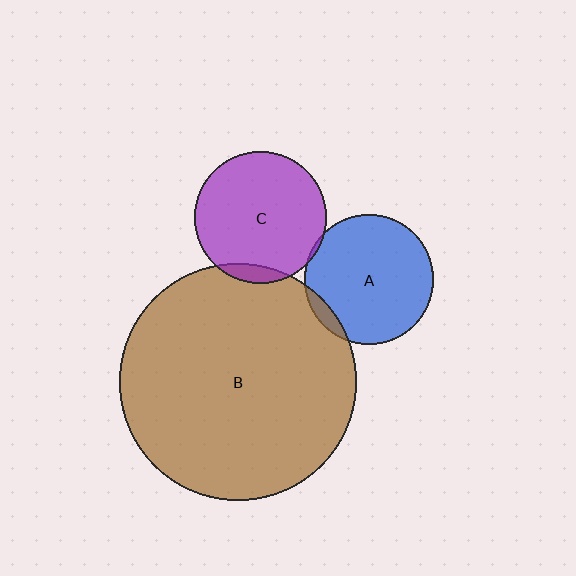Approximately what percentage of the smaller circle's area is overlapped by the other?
Approximately 5%.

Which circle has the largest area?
Circle B (brown).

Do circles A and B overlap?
Yes.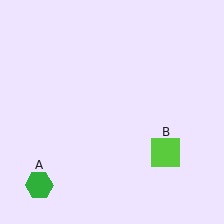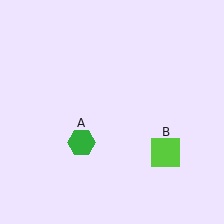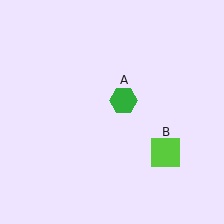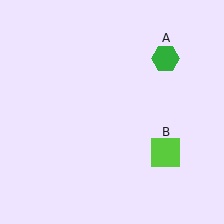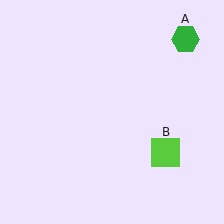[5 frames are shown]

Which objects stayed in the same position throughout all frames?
Lime square (object B) remained stationary.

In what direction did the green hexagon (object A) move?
The green hexagon (object A) moved up and to the right.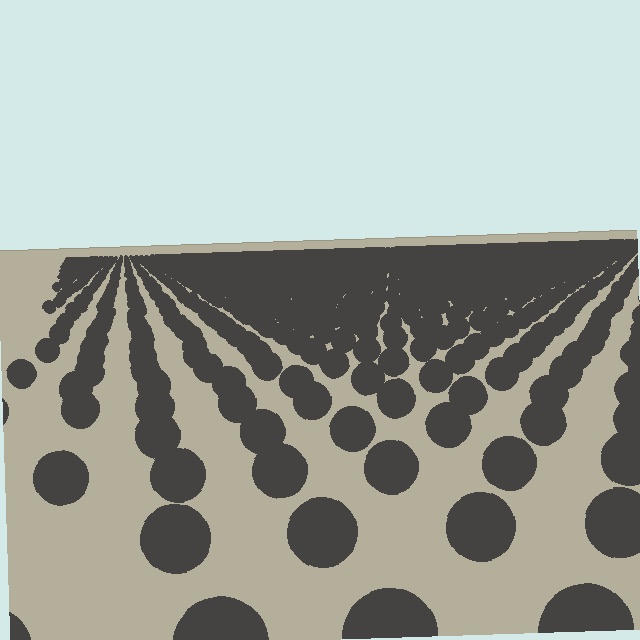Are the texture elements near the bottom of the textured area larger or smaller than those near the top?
Larger. Near the bottom, elements are closer to the viewer and appear at a bigger on-screen size.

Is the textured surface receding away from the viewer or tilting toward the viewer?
The surface is receding away from the viewer. Texture elements get smaller and denser toward the top.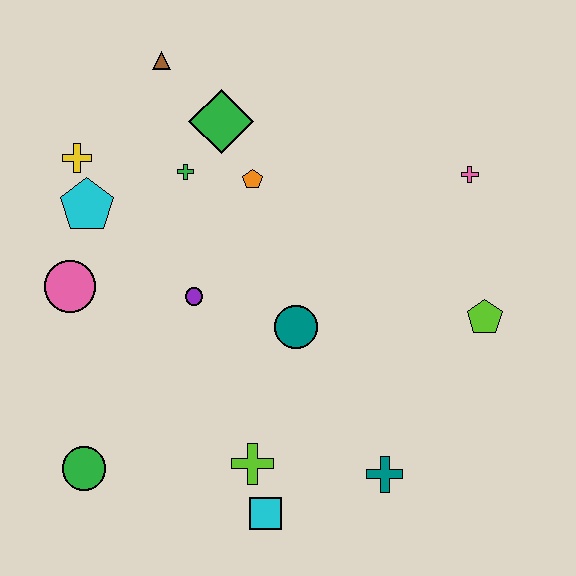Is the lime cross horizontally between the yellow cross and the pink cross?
Yes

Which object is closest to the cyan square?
The lime cross is closest to the cyan square.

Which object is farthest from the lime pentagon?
The yellow cross is farthest from the lime pentagon.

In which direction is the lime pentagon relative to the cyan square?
The lime pentagon is to the right of the cyan square.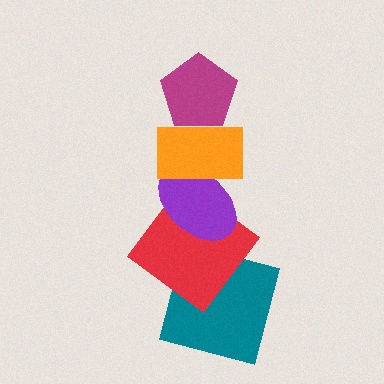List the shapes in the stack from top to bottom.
From top to bottom: the magenta pentagon, the orange rectangle, the purple ellipse, the red diamond, the teal square.